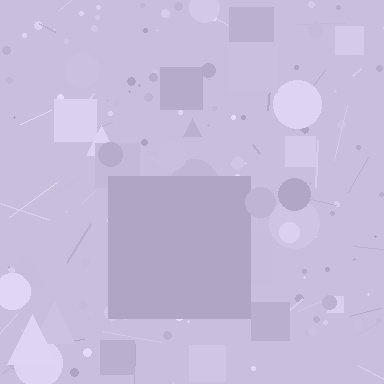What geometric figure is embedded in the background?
A square is embedded in the background.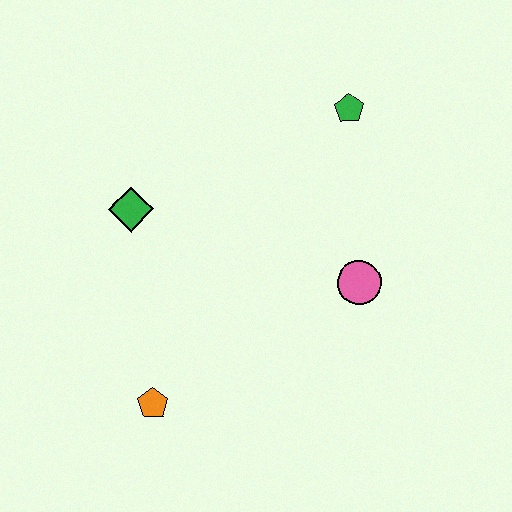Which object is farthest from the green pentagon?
The orange pentagon is farthest from the green pentagon.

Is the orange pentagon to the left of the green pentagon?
Yes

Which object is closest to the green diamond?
The orange pentagon is closest to the green diamond.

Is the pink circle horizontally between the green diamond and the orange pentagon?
No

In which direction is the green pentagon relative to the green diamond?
The green pentagon is to the right of the green diamond.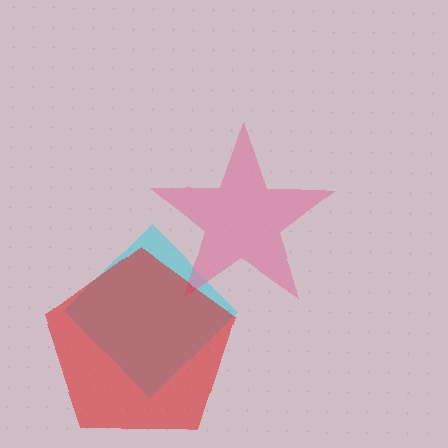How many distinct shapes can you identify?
There are 3 distinct shapes: a cyan diamond, a pink star, a red pentagon.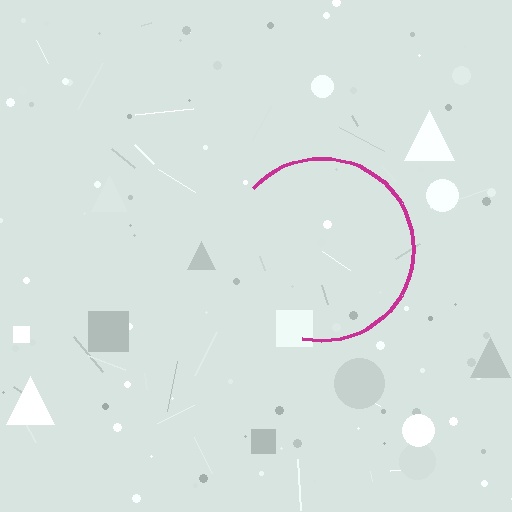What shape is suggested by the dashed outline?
The dashed outline suggests a circle.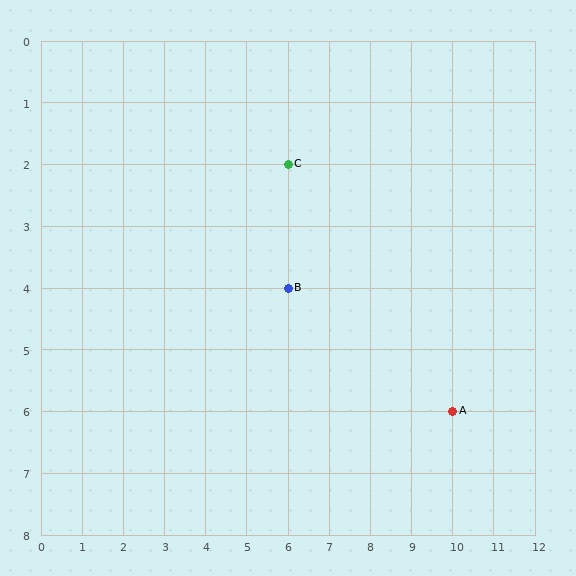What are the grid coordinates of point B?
Point B is at grid coordinates (6, 4).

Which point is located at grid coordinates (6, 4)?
Point B is at (6, 4).